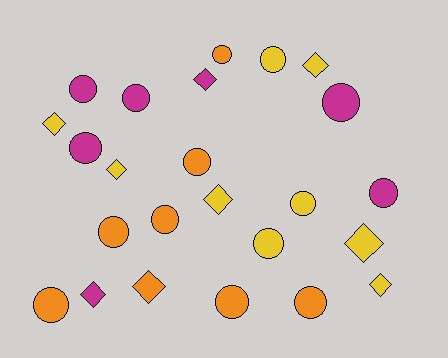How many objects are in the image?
There are 24 objects.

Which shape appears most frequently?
Circle, with 15 objects.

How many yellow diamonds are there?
There are 6 yellow diamonds.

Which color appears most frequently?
Yellow, with 9 objects.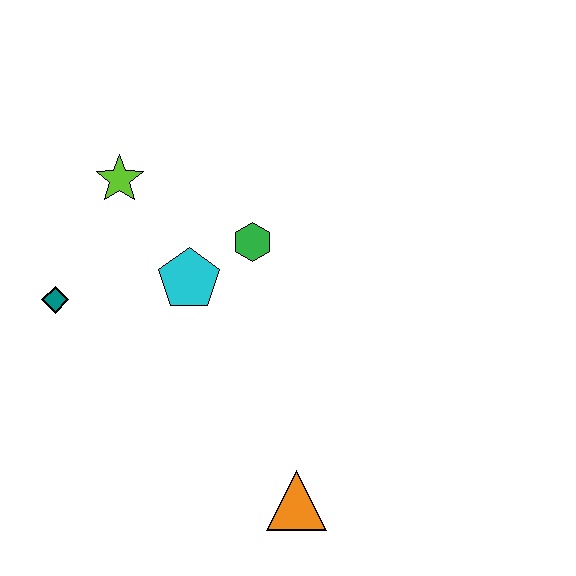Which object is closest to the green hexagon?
The cyan pentagon is closest to the green hexagon.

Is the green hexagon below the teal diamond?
No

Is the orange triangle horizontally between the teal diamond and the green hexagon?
No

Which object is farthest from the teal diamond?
The orange triangle is farthest from the teal diamond.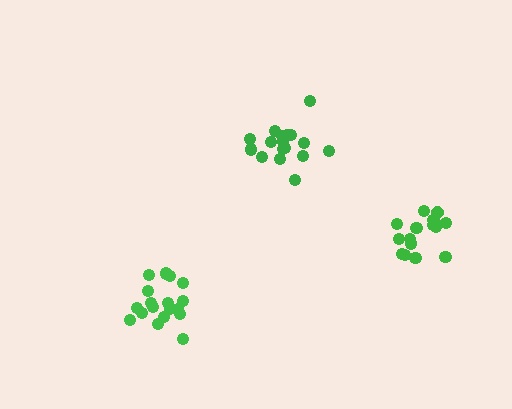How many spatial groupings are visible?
There are 3 spatial groupings.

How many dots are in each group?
Group 1: 18 dots, Group 2: 16 dots, Group 3: 17 dots (51 total).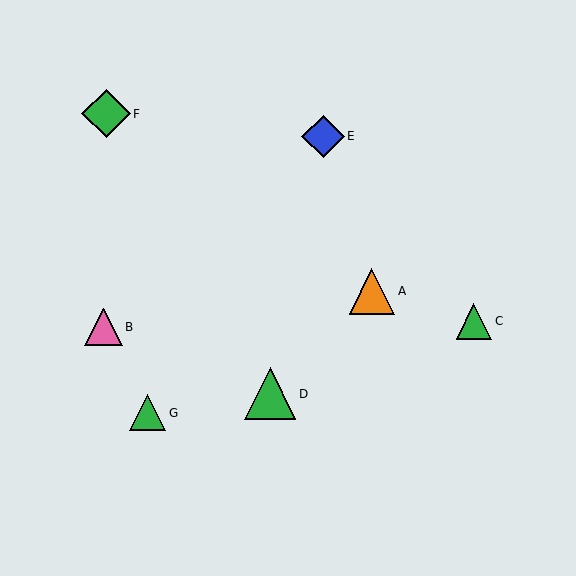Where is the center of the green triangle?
The center of the green triangle is at (148, 413).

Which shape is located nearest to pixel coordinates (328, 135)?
The blue diamond (labeled E) at (323, 136) is nearest to that location.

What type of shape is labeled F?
Shape F is a green diamond.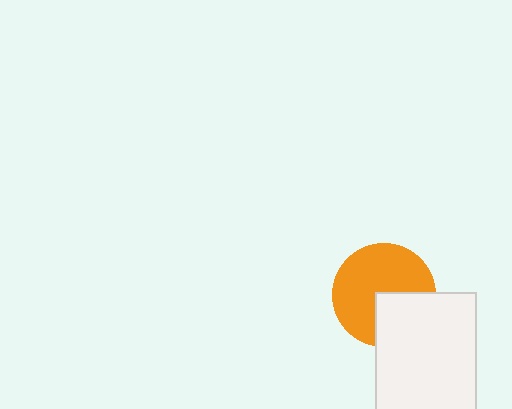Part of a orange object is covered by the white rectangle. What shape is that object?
It is a circle.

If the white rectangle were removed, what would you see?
You would see the complete orange circle.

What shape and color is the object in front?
The object in front is a white rectangle.